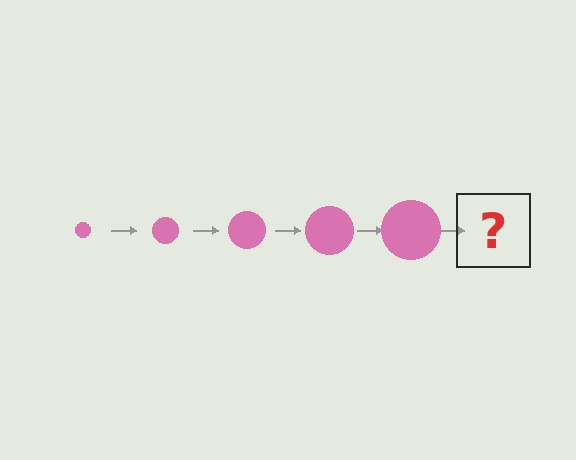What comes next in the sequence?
The next element should be a pink circle, larger than the previous one.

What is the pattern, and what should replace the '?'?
The pattern is that the circle gets progressively larger each step. The '?' should be a pink circle, larger than the previous one.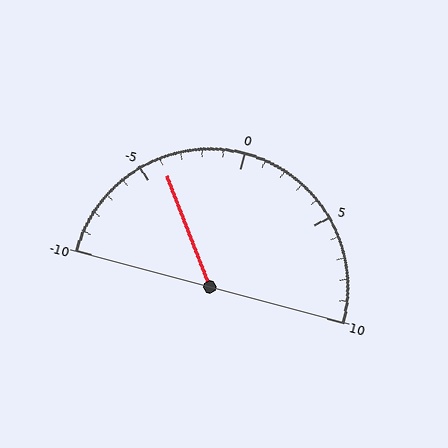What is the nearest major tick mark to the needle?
The nearest major tick mark is -5.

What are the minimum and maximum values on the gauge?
The gauge ranges from -10 to 10.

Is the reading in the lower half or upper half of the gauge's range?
The reading is in the lower half of the range (-10 to 10).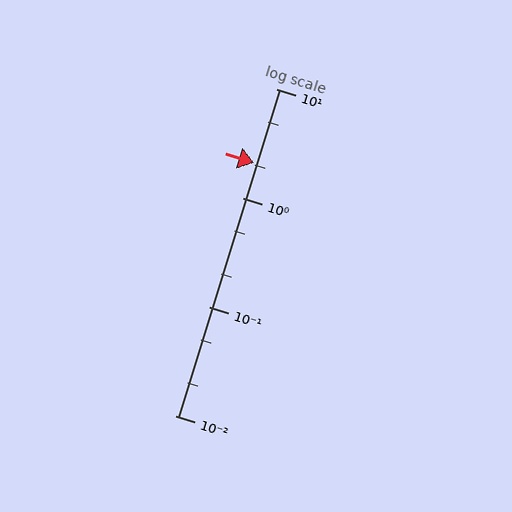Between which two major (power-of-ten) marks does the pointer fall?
The pointer is between 1 and 10.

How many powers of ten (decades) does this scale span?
The scale spans 3 decades, from 0.01 to 10.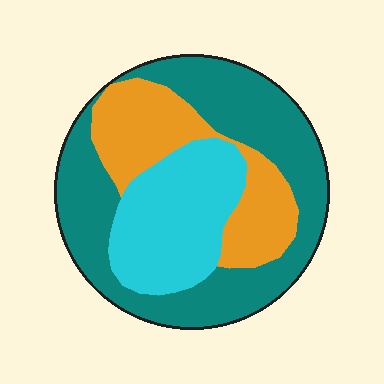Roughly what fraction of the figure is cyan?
Cyan takes up about one quarter (1/4) of the figure.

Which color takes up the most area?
Teal, at roughly 50%.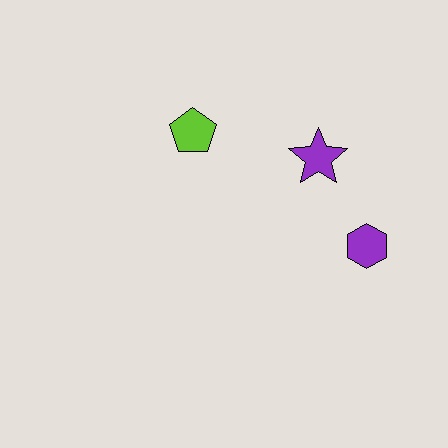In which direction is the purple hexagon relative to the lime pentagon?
The purple hexagon is to the right of the lime pentagon.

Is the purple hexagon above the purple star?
No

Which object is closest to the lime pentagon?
The purple star is closest to the lime pentagon.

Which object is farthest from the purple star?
The lime pentagon is farthest from the purple star.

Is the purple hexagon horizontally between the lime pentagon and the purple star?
No